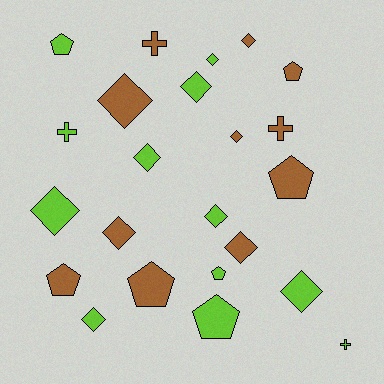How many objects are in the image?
There are 23 objects.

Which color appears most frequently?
Lime, with 12 objects.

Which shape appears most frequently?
Diamond, with 12 objects.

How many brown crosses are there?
There are 2 brown crosses.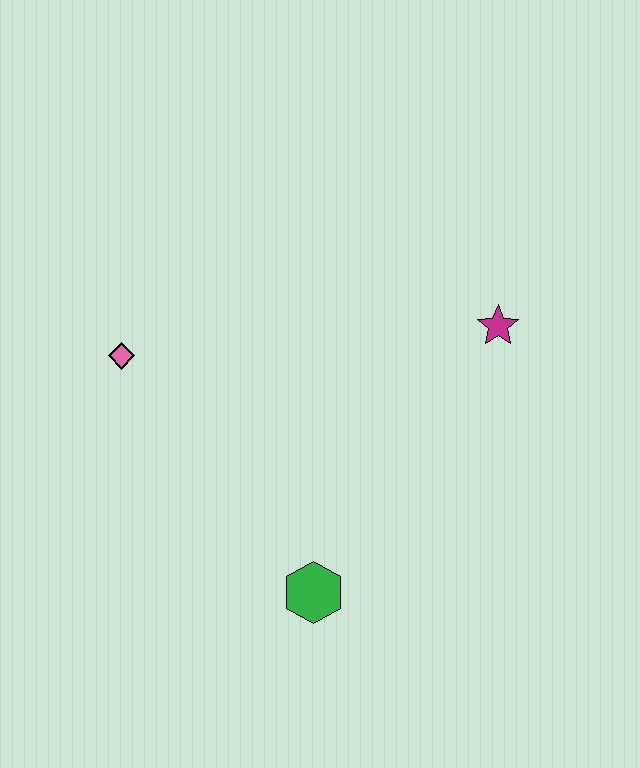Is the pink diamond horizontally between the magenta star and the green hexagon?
No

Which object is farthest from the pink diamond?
The magenta star is farthest from the pink diamond.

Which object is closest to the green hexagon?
The pink diamond is closest to the green hexagon.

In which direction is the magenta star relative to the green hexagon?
The magenta star is above the green hexagon.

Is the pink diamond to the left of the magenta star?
Yes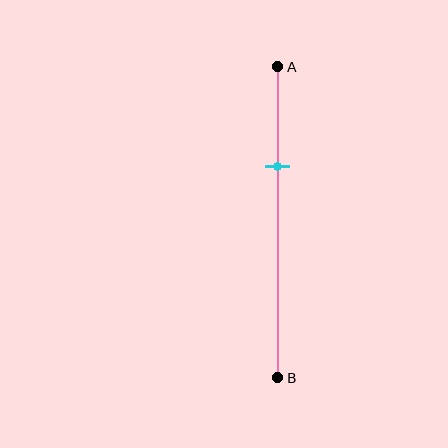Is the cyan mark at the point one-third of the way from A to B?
Yes, the mark is approximately at the one-third point.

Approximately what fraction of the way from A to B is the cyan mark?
The cyan mark is approximately 30% of the way from A to B.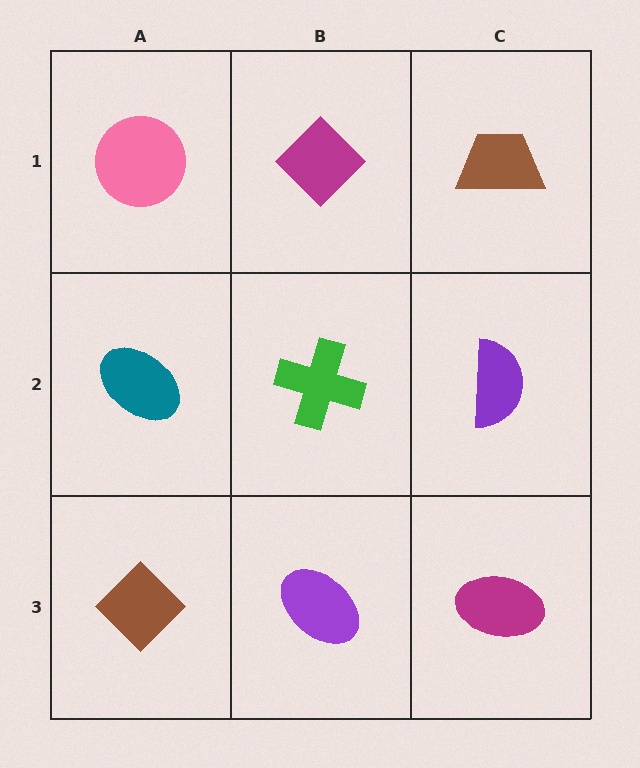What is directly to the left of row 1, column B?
A pink circle.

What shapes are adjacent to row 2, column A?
A pink circle (row 1, column A), a brown diamond (row 3, column A), a green cross (row 2, column B).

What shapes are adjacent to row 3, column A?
A teal ellipse (row 2, column A), a purple ellipse (row 3, column B).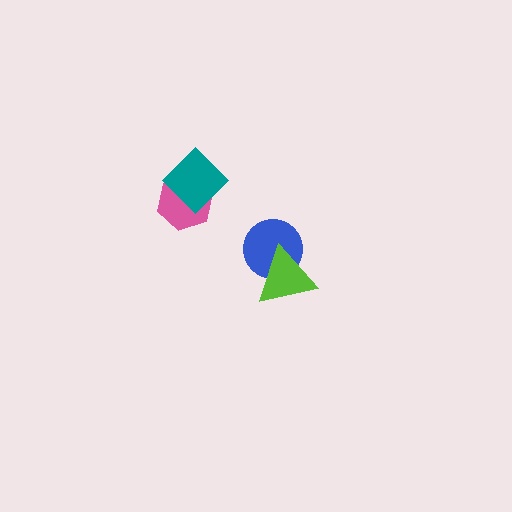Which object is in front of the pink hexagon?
The teal diamond is in front of the pink hexagon.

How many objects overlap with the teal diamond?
1 object overlaps with the teal diamond.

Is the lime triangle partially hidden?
No, no other shape covers it.